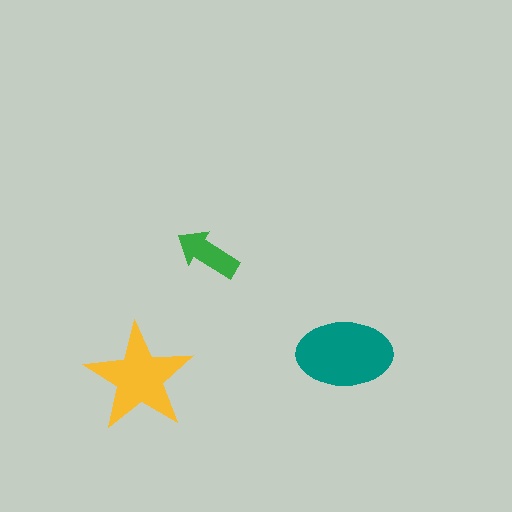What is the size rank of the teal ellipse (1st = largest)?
1st.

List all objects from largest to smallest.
The teal ellipse, the yellow star, the green arrow.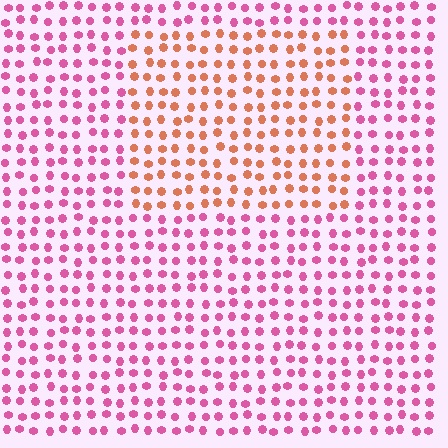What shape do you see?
I see a rectangle.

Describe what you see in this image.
The image is filled with small pink elements in a uniform arrangement. A rectangle-shaped region is visible where the elements are tinted to a slightly different hue, forming a subtle color boundary.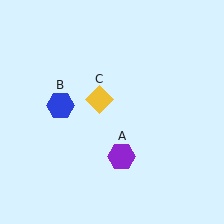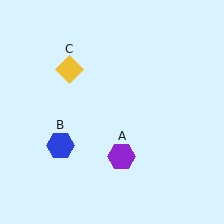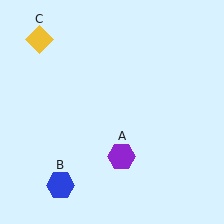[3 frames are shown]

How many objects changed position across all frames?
2 objects changed position: blue hexagon (object B), yellow diamond (object C).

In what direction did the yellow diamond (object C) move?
The yellow diamond (object C) moved up and to the left.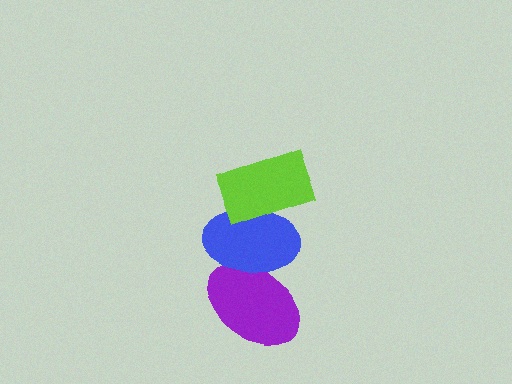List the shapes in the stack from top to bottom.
From top to bottom: the lime rectangle, the blue ellipse, the purple ellipse.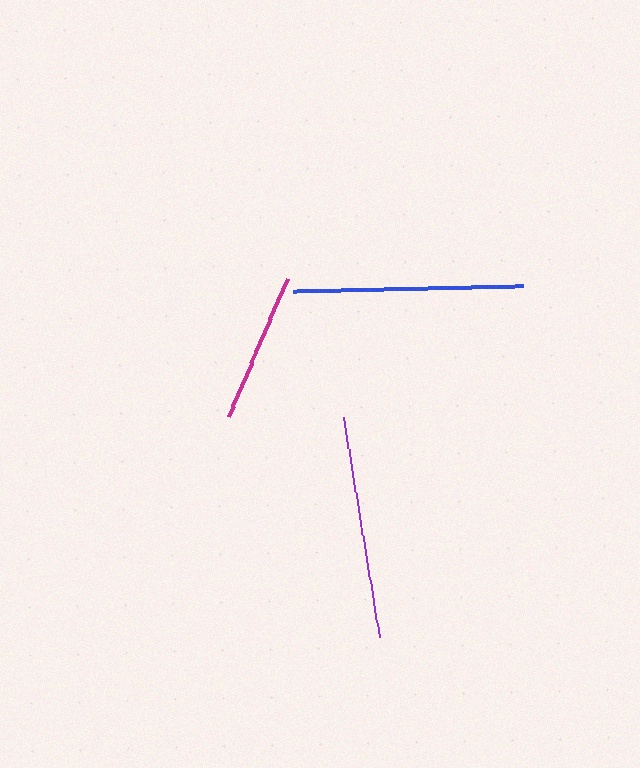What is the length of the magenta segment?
The magenta segment is approximately 150 pixels long.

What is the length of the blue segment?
The blue segment is approximately 230 pixels long.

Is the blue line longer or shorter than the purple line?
The blue line is longer than the purple line.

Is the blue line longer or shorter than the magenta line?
The blue line is longer than the magenta line.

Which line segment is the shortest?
The magenta line is the shortest at approximately 150 pixels.